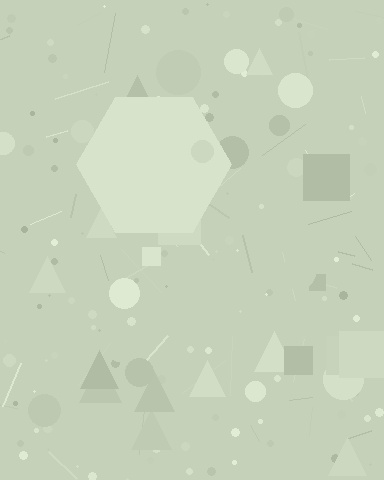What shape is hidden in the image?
A hexagon is hidden in the image.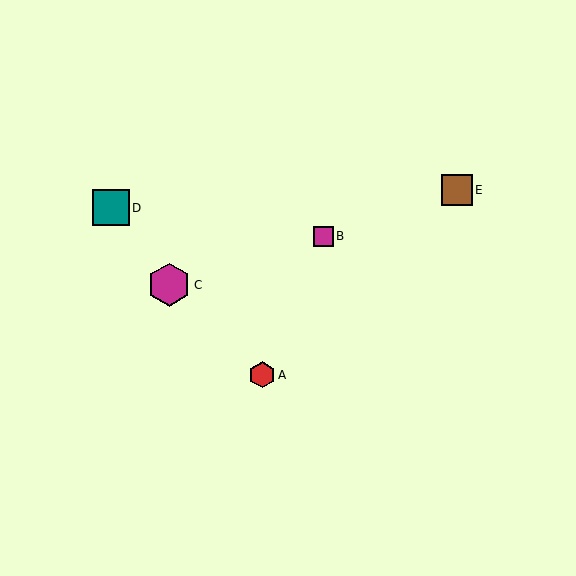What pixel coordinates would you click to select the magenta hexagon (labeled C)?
Click at (169, 285) to select the magenta hexagon C.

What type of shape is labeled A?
Shape A is a red hexagon.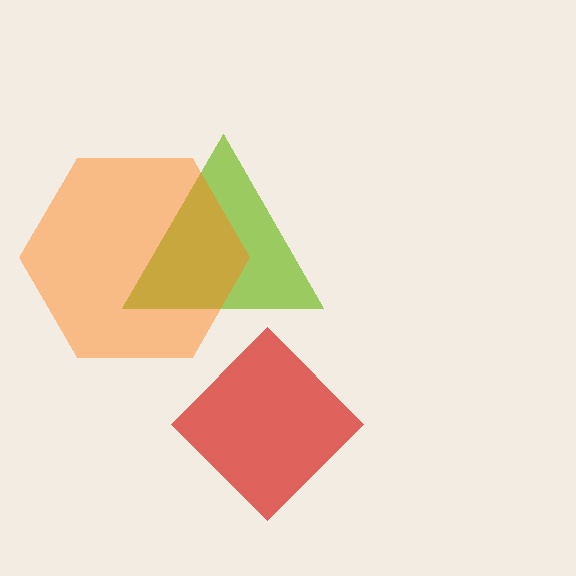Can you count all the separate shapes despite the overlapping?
Yes, there are 3 separate shapes.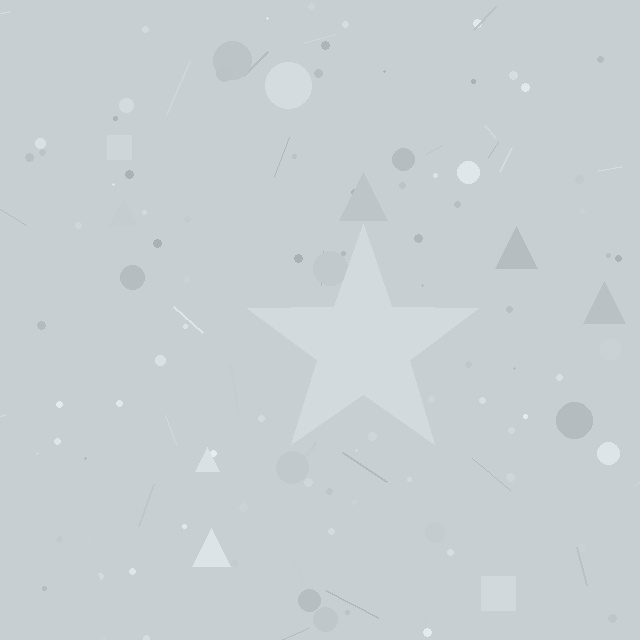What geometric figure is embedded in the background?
A star is embedded in the background.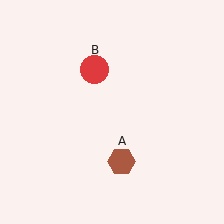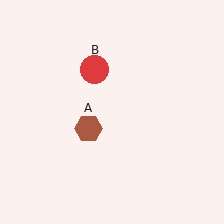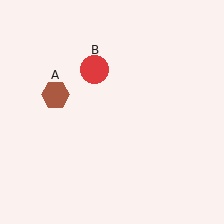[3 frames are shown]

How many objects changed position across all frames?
1 object changed position: brown hexagon (object A).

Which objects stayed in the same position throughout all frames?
Red circle (object B) remained stationary.